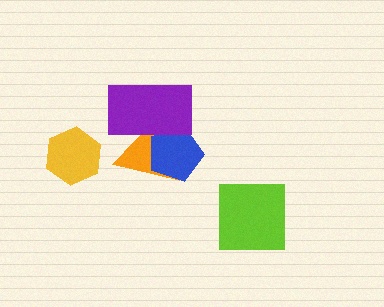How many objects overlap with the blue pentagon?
2 objects overlap with the blue pentagon.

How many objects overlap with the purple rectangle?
2 objects overlap with the purple rectangle.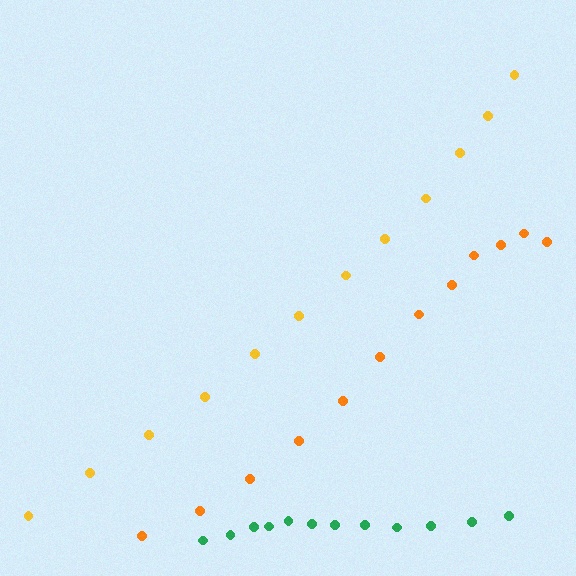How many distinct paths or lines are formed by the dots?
There are 3 distinct paths.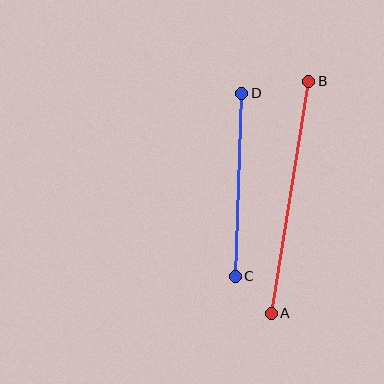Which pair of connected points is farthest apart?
Points A and B are farthest apart.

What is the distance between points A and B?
The distance is approximately 235 pixels.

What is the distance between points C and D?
The distance is approximately 183 pixels.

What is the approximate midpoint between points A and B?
The midpoint is at approximately (290, 197) pixels.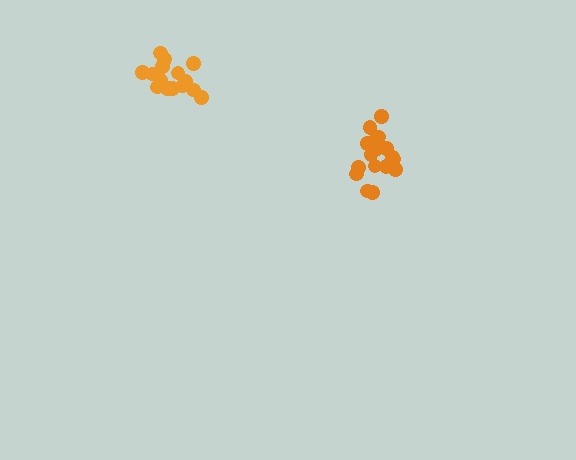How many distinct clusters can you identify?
There are 2 distinct clusters.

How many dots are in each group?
Group 1: 16 dots, Group 2: 18 dots (34 total).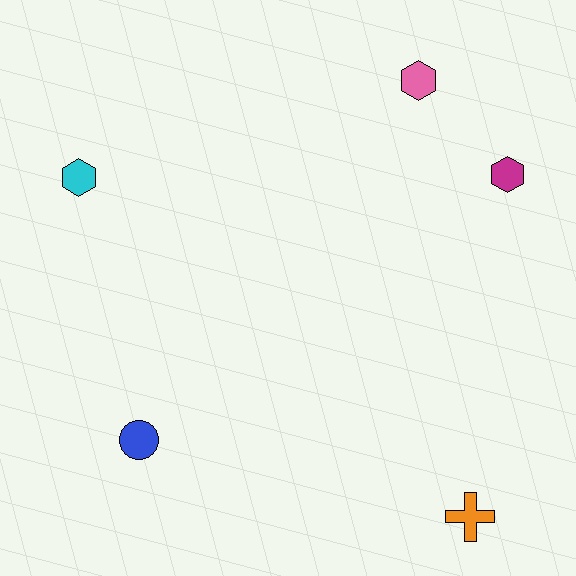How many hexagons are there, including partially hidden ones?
There are 3 hexagons.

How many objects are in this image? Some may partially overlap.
There are 5 objects.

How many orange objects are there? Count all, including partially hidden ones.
There is 1 orange object.